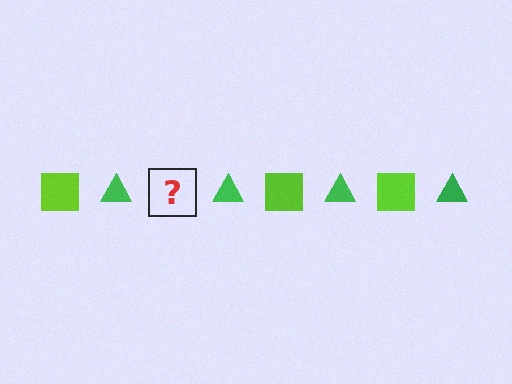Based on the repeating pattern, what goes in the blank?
The blank should be a lime square.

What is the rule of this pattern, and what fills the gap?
The rule is that the pattern alternates between lime square and green triangle. The gap should be filled with a lime square.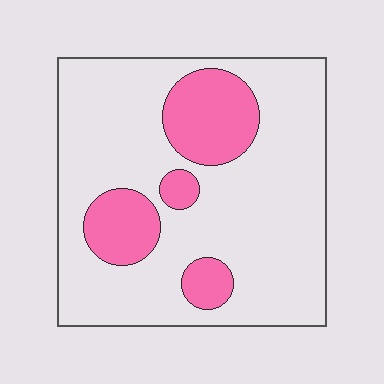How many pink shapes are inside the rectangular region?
4.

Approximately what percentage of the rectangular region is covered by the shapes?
Approximately 20%.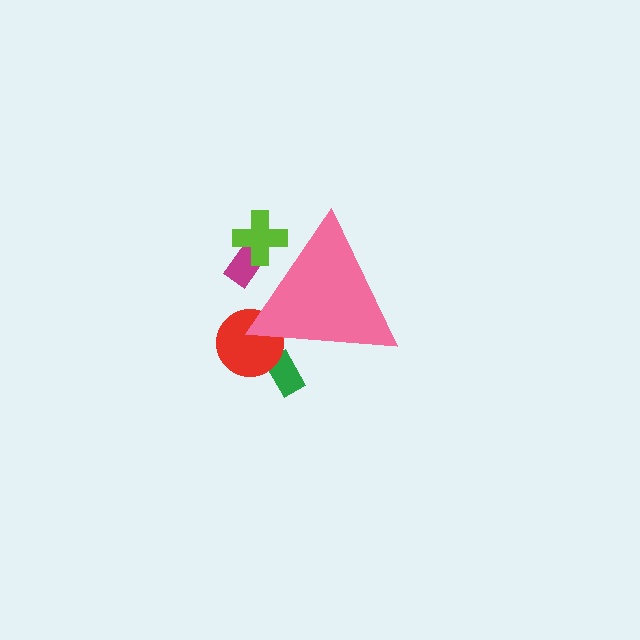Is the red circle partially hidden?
Yes, the red circle is partially hidden behind the pink triangle.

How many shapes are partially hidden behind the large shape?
4 shapes are partially hidden.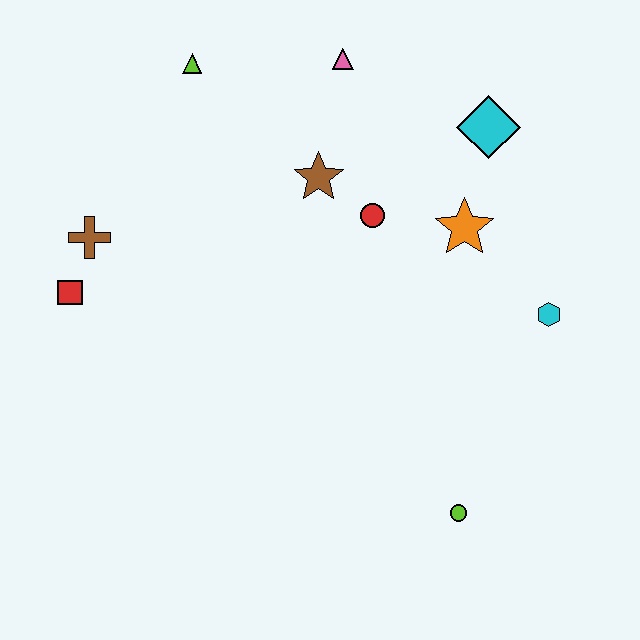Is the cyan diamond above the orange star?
Yes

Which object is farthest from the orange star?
The red square is farthest from the orange star.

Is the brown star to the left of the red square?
No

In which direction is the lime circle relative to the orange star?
The lime circle is below the orange star.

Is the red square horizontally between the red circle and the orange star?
No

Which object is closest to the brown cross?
The red square is closest to the brown cross.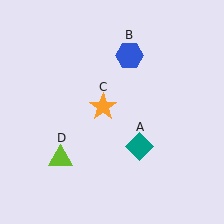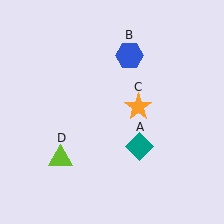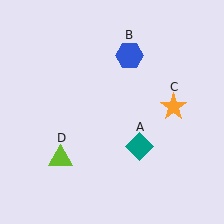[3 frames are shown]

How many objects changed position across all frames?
1 object changed position: orange star (object C).